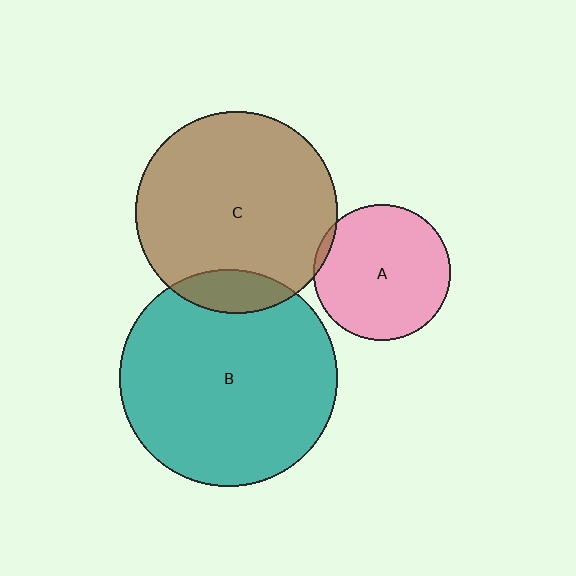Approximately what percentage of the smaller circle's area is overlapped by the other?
Approximately 10%.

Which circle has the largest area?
Circle B (teal).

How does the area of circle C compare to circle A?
Approximately 2.2 times.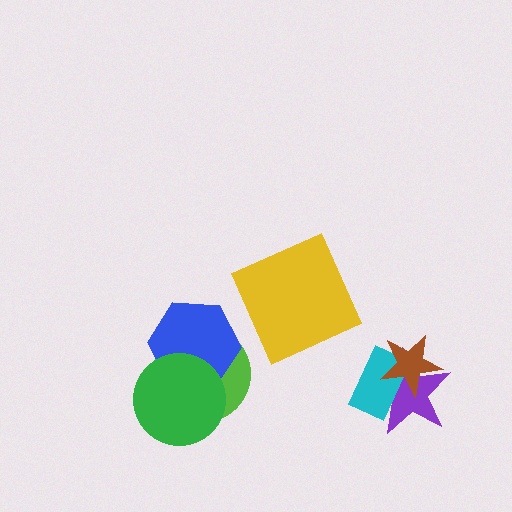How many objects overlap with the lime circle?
2 objects overlap with the lime circle.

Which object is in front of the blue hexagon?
The green circle is in front of the blue hexagon.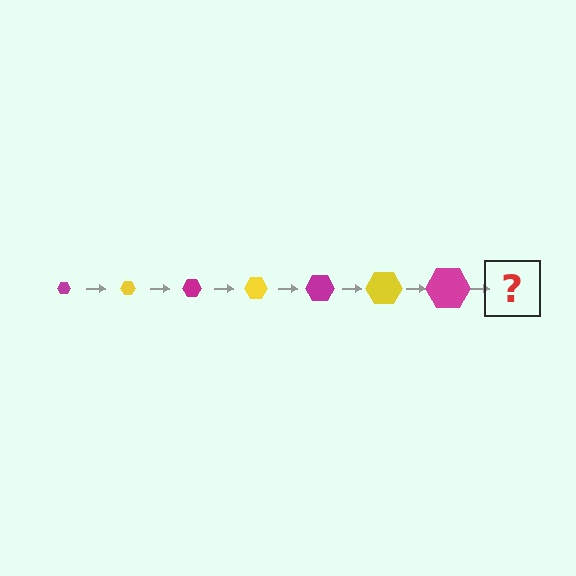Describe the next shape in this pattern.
It should be a yellow hexagon, larger than the previous one.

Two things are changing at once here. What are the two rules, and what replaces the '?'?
The two rules are that the hexagon grows larger each step and the color cycles through magenta and yellow. The '?' should be a yellow hexagon, larger than the previous one.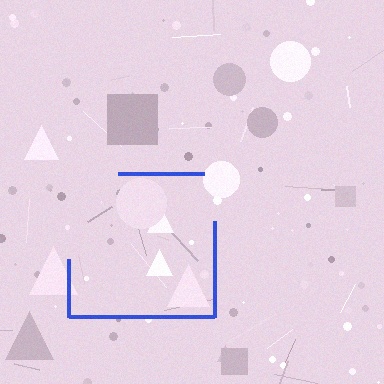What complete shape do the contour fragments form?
The contour fragments form a square.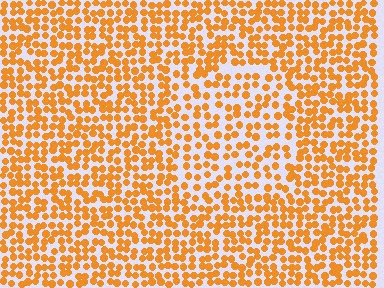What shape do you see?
I see a rectangle.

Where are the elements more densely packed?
The elements are more densely packed outside the rectangle boundary.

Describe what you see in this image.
The image contains small orange elements arranged at two different densities. A rectangle-shaped region is visible where the elements are less densely packed than the surrounding area.